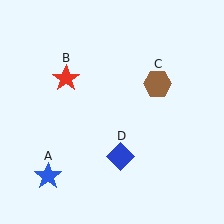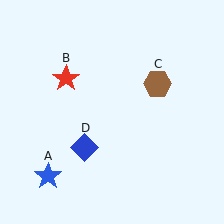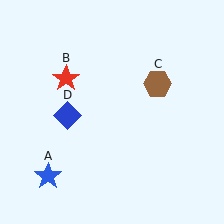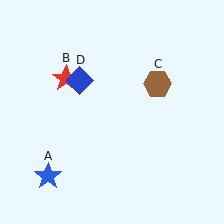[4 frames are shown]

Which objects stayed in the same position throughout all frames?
Blue star (object A) and red star (object B) and brown hexagon (object C) remained stationary.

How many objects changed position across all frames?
1 object changed position: blue diamond (object D).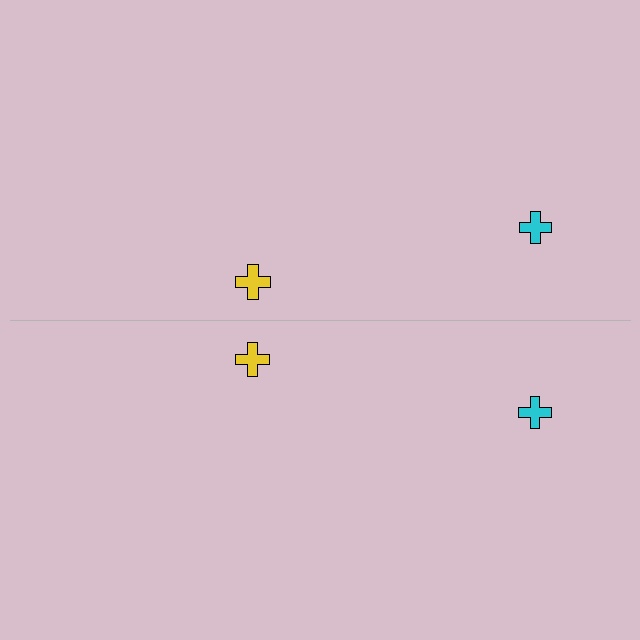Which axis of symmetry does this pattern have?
The pattern has a horizontal axis of symmetry running through the center of the image.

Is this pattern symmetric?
Yes, this pattern has bilateral (reflection) symmetry.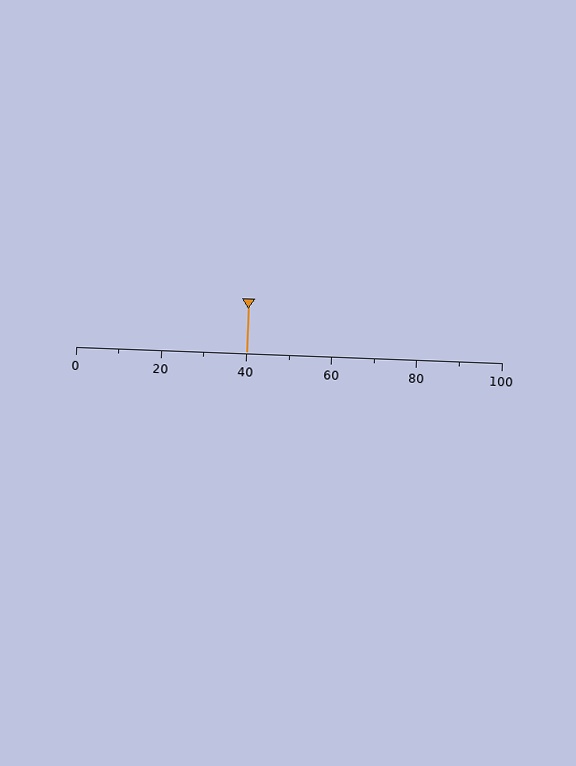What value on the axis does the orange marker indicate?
The marker indicates approximately 40.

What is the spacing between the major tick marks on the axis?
The major ticks are spaced 20 apart.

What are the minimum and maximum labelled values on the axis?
The axis runs from 0 to 100.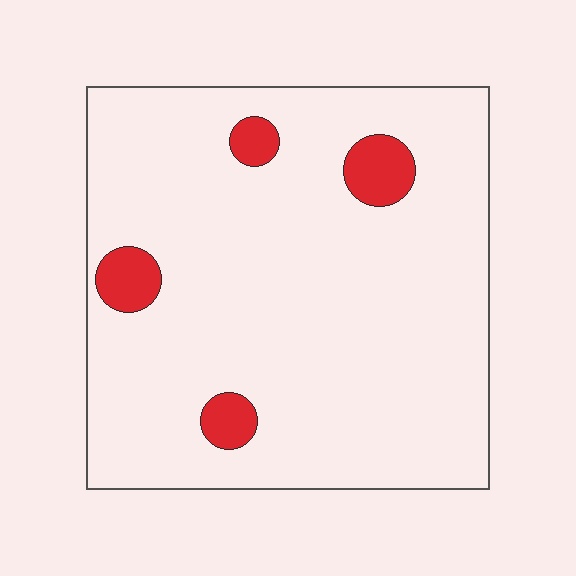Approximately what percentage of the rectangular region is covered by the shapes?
Approximately 10%.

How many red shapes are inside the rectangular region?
4.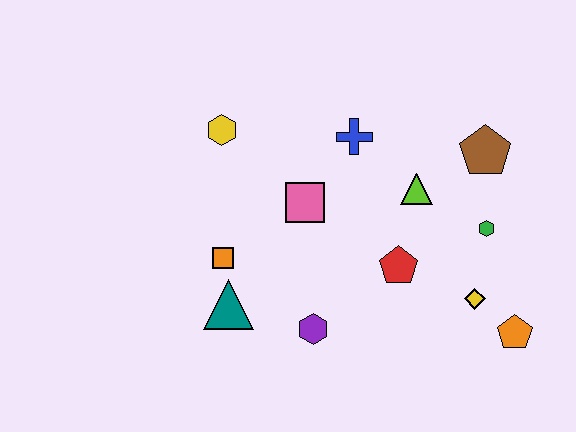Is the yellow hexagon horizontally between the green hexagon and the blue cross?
No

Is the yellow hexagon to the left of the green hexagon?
Yes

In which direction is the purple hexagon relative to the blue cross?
The purple hexagon is below the blue cross.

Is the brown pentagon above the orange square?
Yes